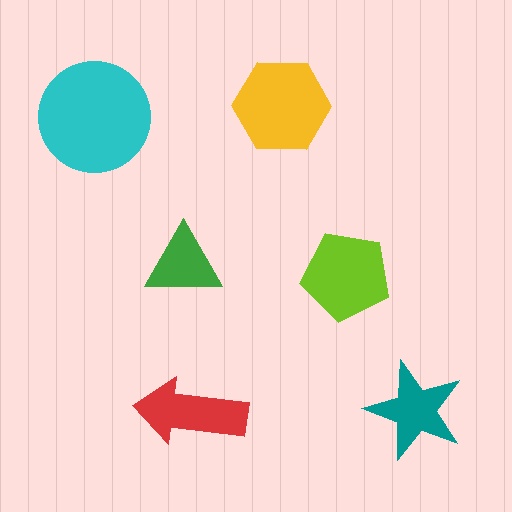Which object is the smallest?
The green triangle.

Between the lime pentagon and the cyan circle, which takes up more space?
The cyan circle.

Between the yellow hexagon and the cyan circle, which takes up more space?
The cyan circle.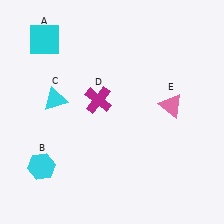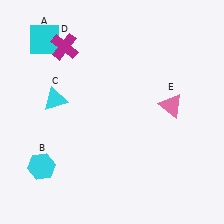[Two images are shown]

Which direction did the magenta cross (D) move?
The magenta cross (D) moved up.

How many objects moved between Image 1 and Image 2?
1 object moved between the two images.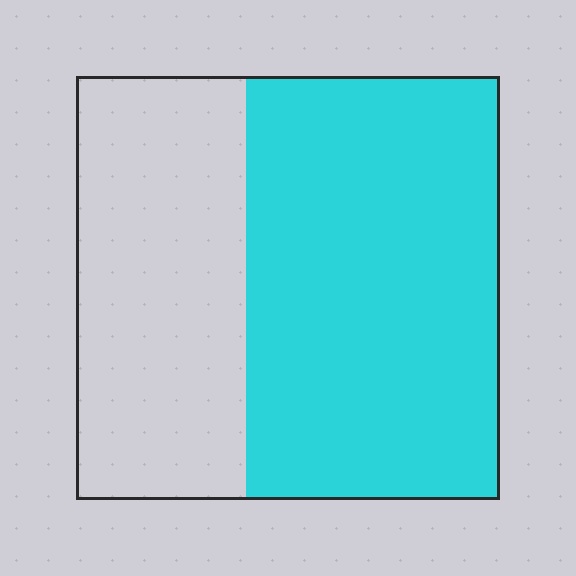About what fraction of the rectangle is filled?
About three fifths (3/5).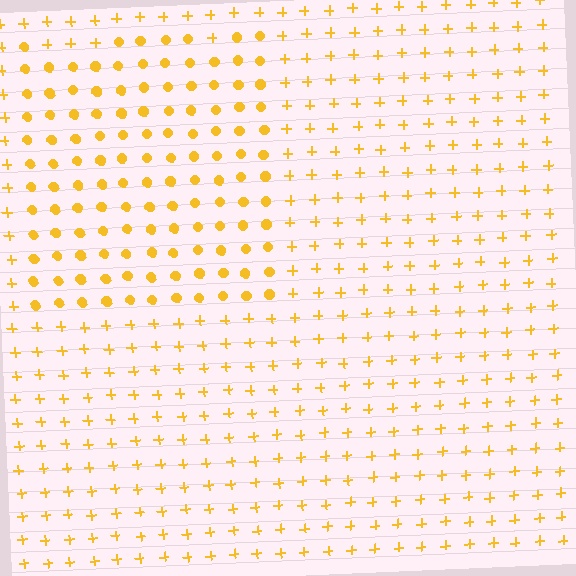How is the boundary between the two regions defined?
The boundary is defined by a change in element shape: circles inside vs. plus signs outside. All elements share the same color and spacing.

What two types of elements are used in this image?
The image uses circles inside the rectangle region and plus signs outside it.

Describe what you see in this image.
The image is filled with small yellow elements arranged in a uniform grid. A rectangle-shaped region contains circles, while the surrounding area contains plus signs. The boundary is defined purely by the change in element shape.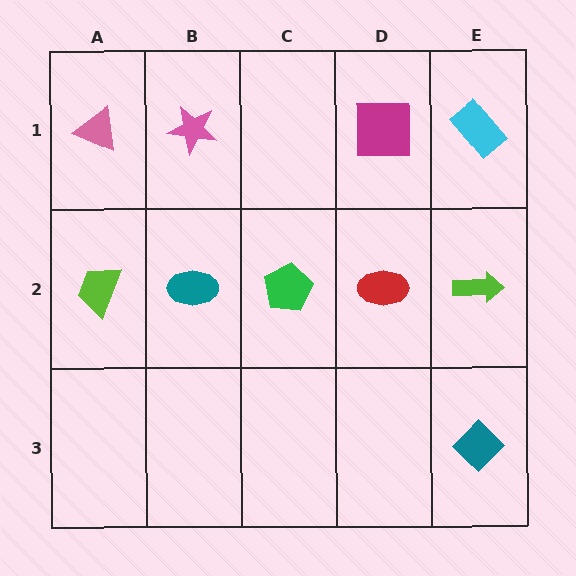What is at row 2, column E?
A lime arrow.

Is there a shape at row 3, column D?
No, that cell is empty.